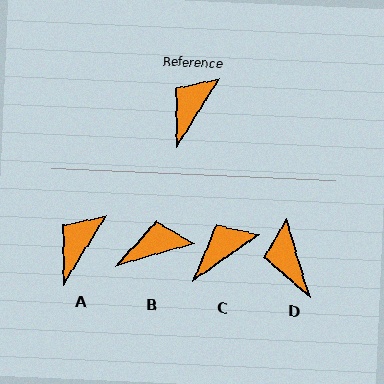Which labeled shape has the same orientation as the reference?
A.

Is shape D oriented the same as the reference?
No, it is off by about 49 degrees.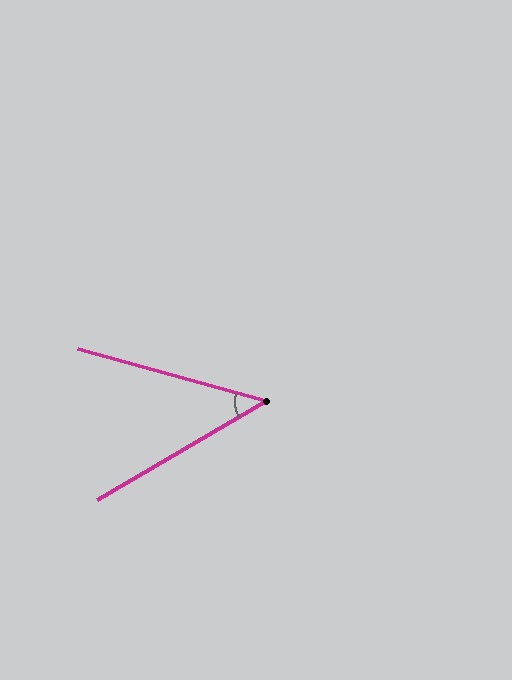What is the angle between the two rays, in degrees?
Approximately 46 degrees.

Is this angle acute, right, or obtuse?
It is acute.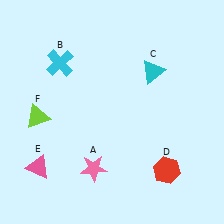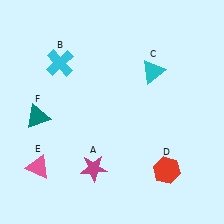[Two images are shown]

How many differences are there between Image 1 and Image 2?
There are 2 differences between the two images.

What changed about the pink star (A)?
In Image 1, A is pink. In Image 2, it changed to magenta.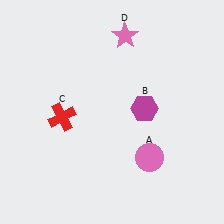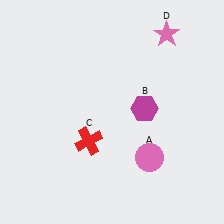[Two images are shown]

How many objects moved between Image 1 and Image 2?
2 objects moved between the two images.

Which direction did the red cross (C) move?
The red cross (C) moved right.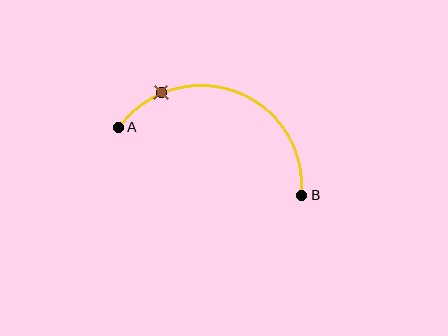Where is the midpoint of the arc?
The arc midpoint is the point on the curve farthest from the straight line joining A and B. It sits above that line.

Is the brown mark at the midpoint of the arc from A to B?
No. The brown mark lies on the arc but is closer to endpoint A. The arc midpoint would be at the point on the curve equidistant along the arc from both A and B.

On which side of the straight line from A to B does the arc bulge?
The arc bulges above the straight line connecting A and B.